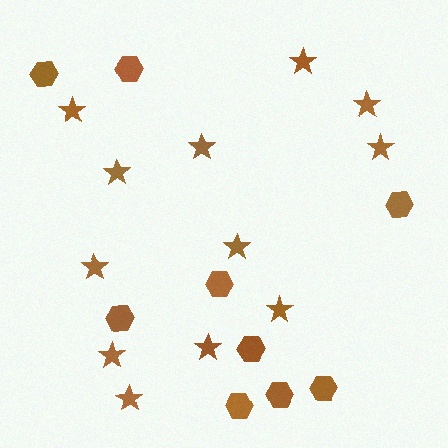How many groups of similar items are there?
There are 2 groups: one group of stars (12) and one group of hexagons (9).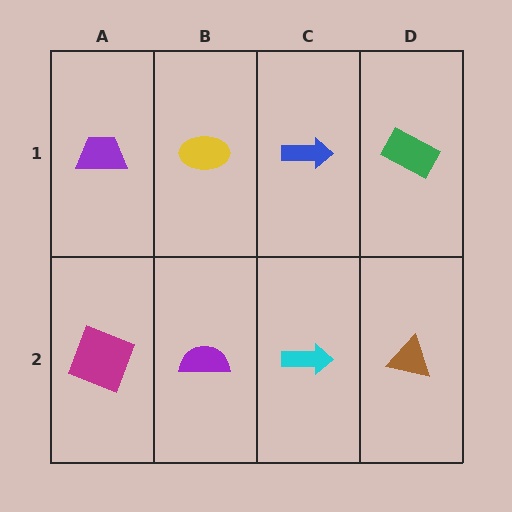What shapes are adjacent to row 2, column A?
A purple trapezoid (row 1, column A), a purple semicircle (row 2, column B).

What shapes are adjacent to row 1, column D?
A brown triangle (row 2, column D), a blue arrow (row 1, column C).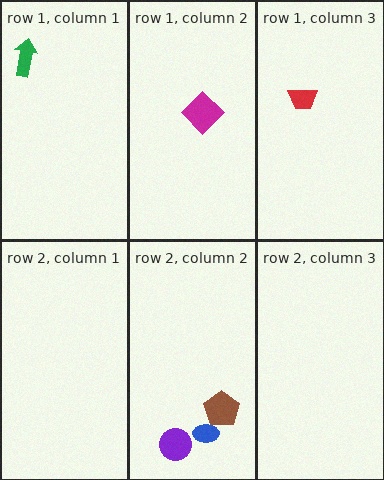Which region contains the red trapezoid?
The row 1, column 3 region.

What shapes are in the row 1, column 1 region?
The green arrow.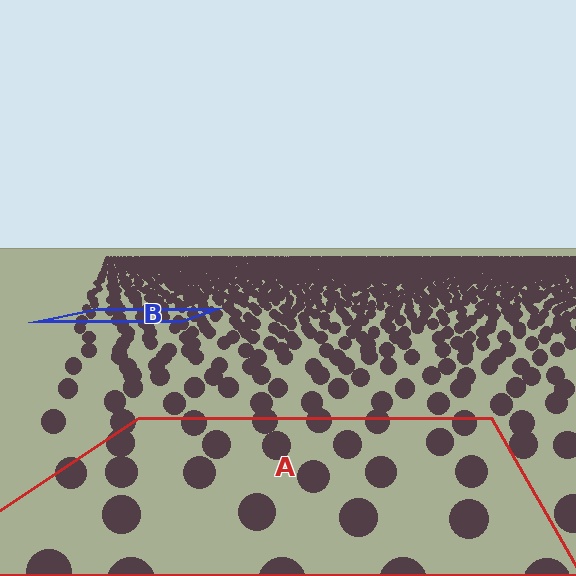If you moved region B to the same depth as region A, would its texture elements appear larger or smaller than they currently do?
They would appear larger. At a closer depth, the same texture elements are projected at a bigger on-screen size.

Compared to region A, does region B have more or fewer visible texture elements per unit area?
Region B has more texture elements per unit area — they are packed more densely because it is farther away.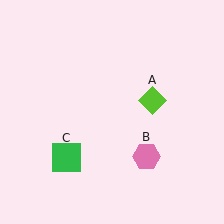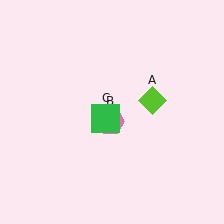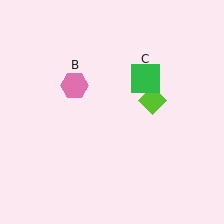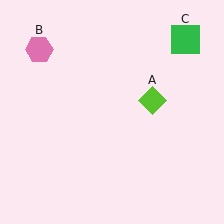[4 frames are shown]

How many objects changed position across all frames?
2 objects changed position: pink hexagon (object B), green square (object C).